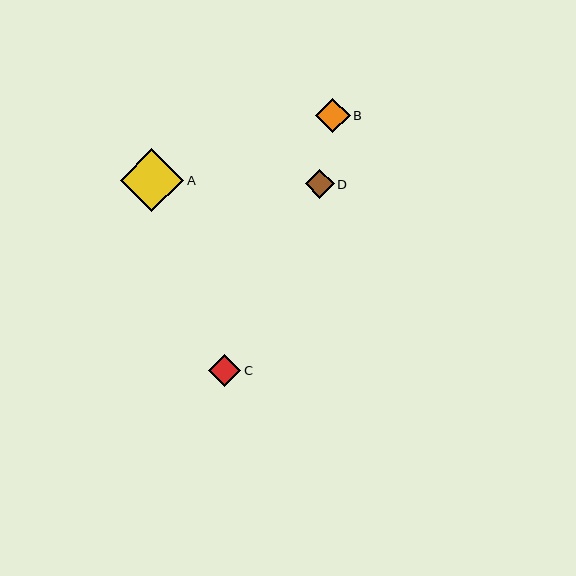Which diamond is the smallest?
Diamond D is the smallest with a size of approximately 29 pixels.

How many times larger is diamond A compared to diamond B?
Diamond A is approximately 1.8 times the size of diamond B.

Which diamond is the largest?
Diamond A is the largest with a size of approximately 64 pixels.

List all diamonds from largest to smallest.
From largest to smallest: A, B, C, D.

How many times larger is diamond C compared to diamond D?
Diamond C is approximately 1.1 times the size of diamond D.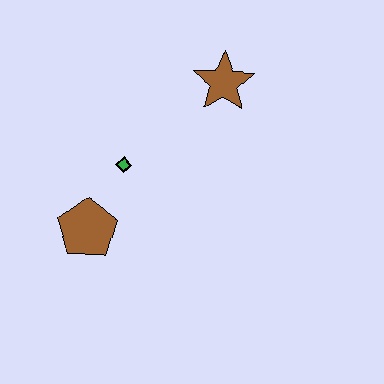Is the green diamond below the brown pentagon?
No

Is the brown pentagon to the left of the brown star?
Yes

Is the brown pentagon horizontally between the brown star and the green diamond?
No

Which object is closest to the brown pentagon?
The green diamond is closest to the brown pentagon.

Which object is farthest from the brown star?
The brown pentagon is farthest from the brown star.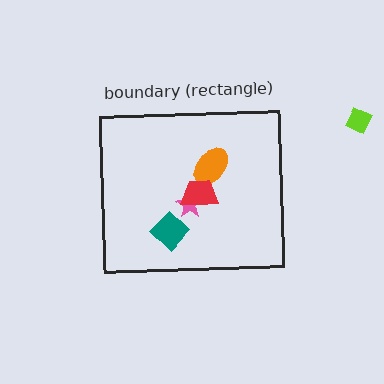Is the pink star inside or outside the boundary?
Inside.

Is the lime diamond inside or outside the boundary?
Outside.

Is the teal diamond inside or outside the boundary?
Inside.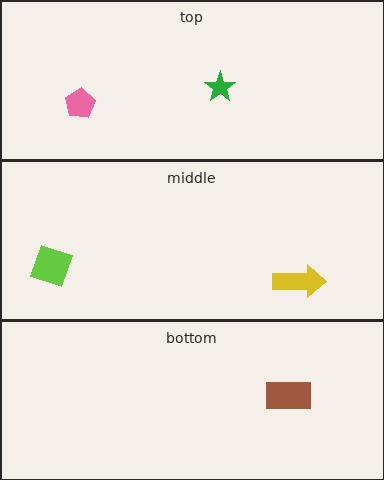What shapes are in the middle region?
The yellow arrow, the lime diamond.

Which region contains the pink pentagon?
The top region.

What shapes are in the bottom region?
The brown rectangle.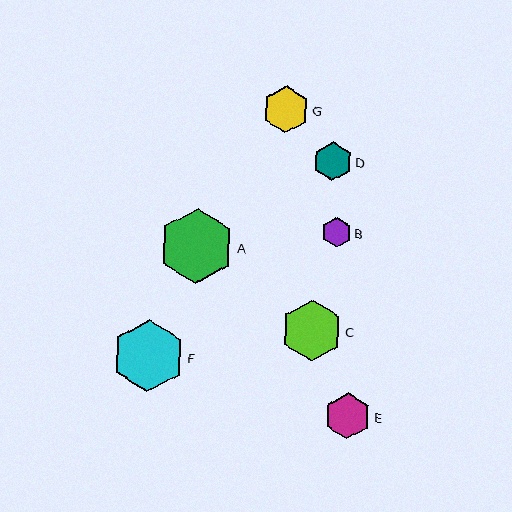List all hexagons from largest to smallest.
From largest to smallest: A, F, C, G, E, D, B.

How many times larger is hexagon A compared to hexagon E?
Hexagon A is approximately 1.6 times the size of hexagon E.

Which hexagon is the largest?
Hexagon A is the largest with a size of approximately 75 pixels.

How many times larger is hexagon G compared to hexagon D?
Hexagon G is approximately 1.2 times the size of hexagon D.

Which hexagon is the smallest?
Hexagon B is the smallest with a size of approximately 30 pixels.